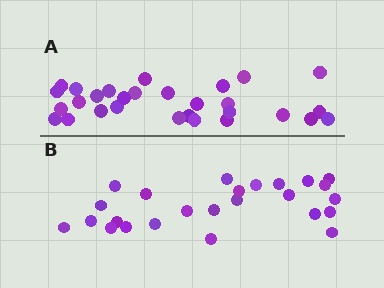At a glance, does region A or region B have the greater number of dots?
Region A (the top region) has more dots.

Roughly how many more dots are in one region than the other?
Region A has about 4 more dots than region B.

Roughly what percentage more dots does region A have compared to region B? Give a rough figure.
About 15% more.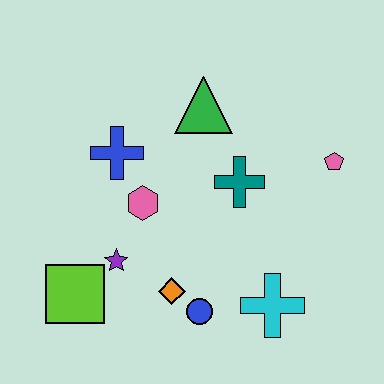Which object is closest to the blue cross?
The pink hexagon is closest to the blue cross.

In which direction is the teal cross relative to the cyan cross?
The teal cross is above the cyan cross.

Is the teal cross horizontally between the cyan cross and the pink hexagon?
Yes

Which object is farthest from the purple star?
The pink pentagon is farthest from the purple star.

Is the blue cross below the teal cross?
No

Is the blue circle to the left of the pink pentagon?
Yes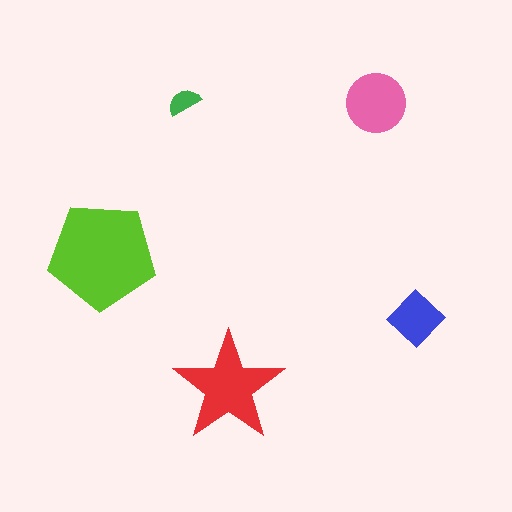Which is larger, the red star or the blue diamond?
The red star.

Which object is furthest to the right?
The blue diamond is rightmost.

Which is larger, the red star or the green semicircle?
The red star.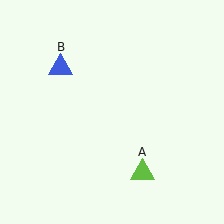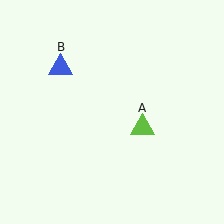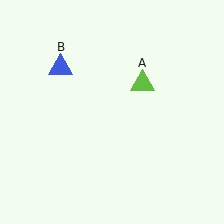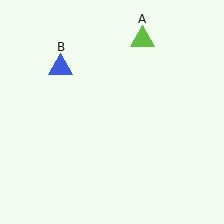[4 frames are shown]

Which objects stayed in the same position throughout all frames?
Blue triangle (object B) remained stationary.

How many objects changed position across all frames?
1 object changed position: lime triangle (object A).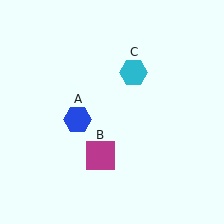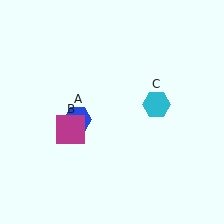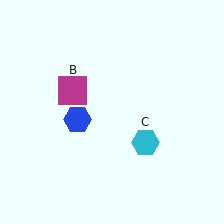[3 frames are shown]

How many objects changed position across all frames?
2 objects changed position: magenta square (object B), cyan hexagon (object C).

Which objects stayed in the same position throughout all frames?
Blue hexagon (object A) remained stationary.